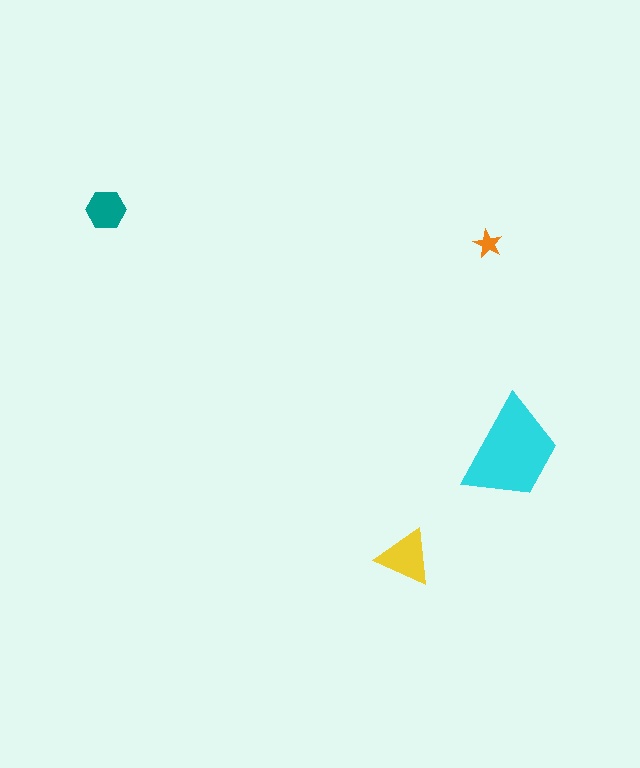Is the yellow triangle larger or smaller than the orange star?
Larger.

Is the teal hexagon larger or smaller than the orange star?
Larger.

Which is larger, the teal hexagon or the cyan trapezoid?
The cyan trapezoid.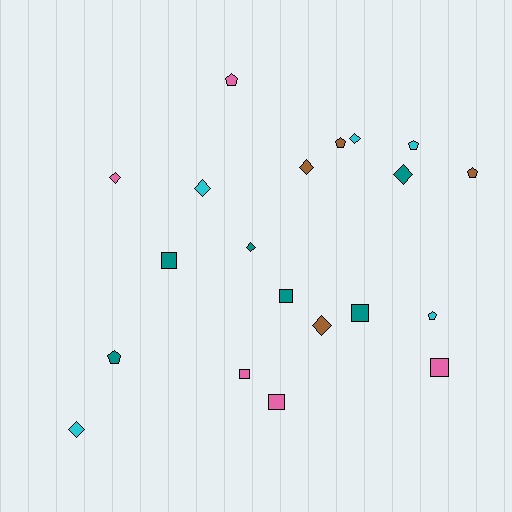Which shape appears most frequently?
Diamond, with 8 objects.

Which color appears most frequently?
Teal, with 6 objects.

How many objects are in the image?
There are 20 objects.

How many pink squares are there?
There are 3 pink squares.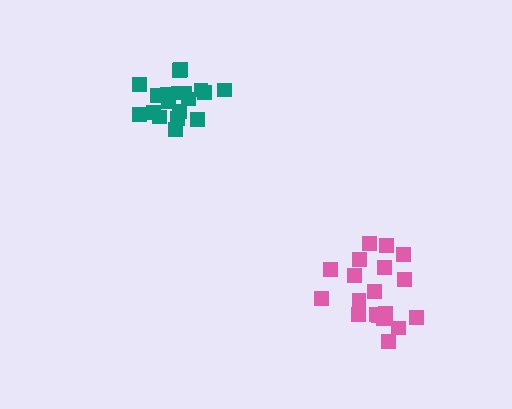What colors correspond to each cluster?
The clusters are colored: teal, pink.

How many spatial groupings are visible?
There are 2 spatial groupings.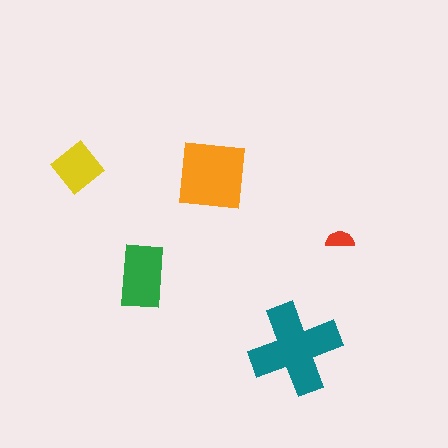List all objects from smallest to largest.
The red semicircle, the yellow diamond, the green rectangle, the orange square, the teal cross.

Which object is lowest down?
The teal cross is bottommost.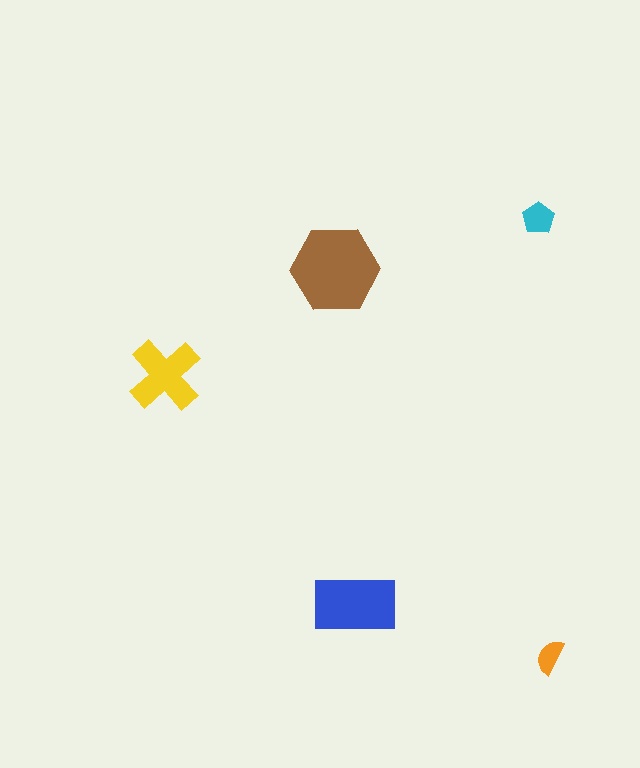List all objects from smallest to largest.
The orange semicircle, the cyan pentagon, the yellow cross, the blue rectangle, the brown hexagon.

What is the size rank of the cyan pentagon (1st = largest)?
4th.